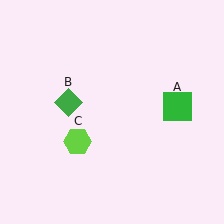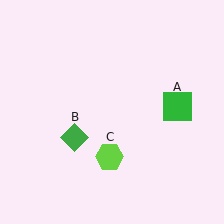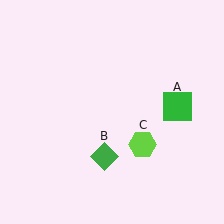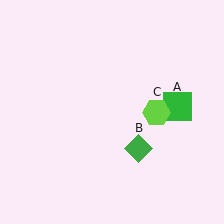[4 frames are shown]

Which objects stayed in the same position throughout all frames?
Green square (object A) remained stationary.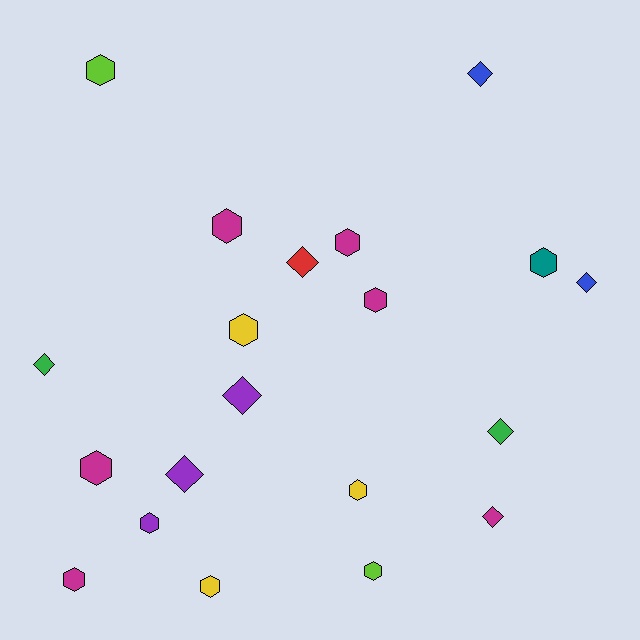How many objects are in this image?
There are 20 objects.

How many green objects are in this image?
There are 2 green objects.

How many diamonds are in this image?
There are 8 diamonds.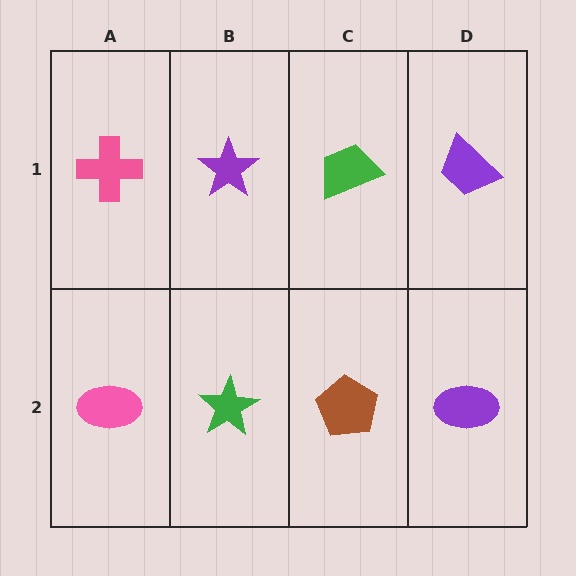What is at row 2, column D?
A purple ellipse.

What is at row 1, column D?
A purple trapezoid.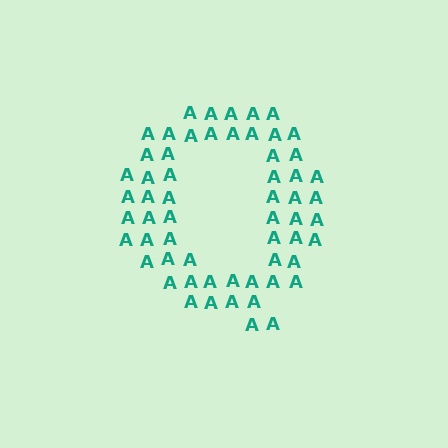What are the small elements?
The small elements are letter A's.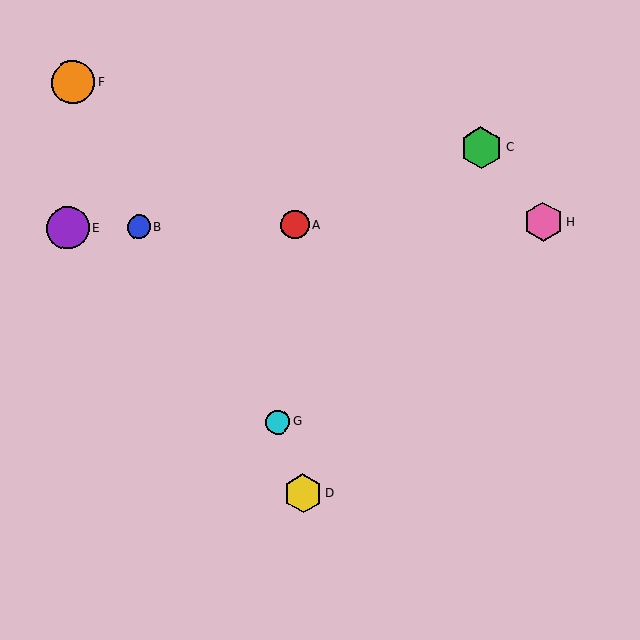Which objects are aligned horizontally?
Objects A, B, E, H are aligned horizontally.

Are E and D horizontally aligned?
No, E is at y≈228 and D is at y≈494.